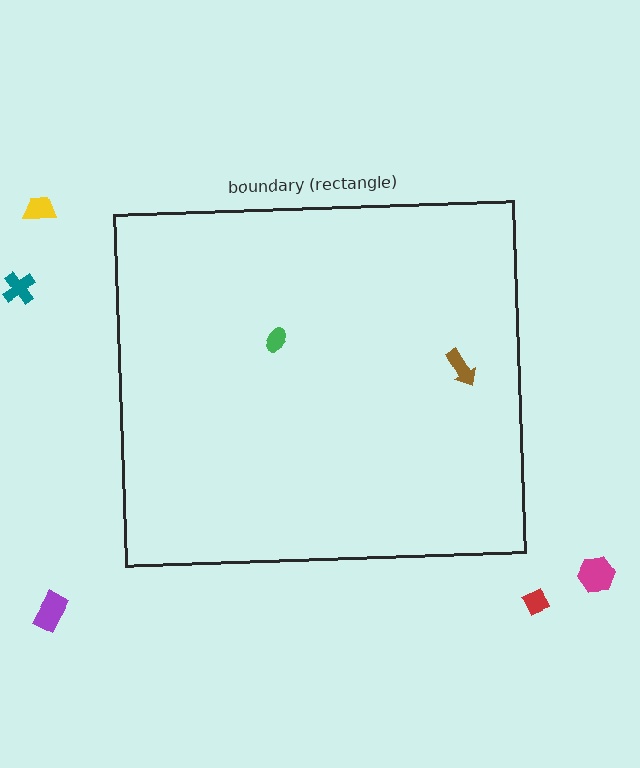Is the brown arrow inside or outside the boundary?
Inside.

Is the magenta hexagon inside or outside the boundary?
Outside.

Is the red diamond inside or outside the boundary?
Outside.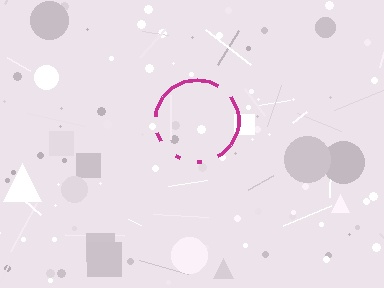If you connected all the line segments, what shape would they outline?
They would outline a circle.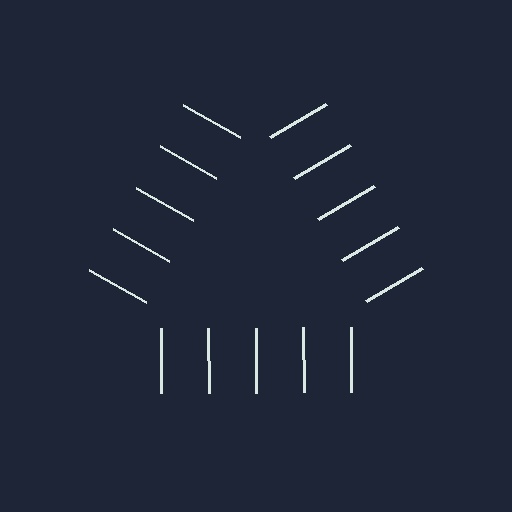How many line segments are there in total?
15 — 5 along each of the 3 edges.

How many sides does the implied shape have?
3 sides — the line-ends trace a triangle.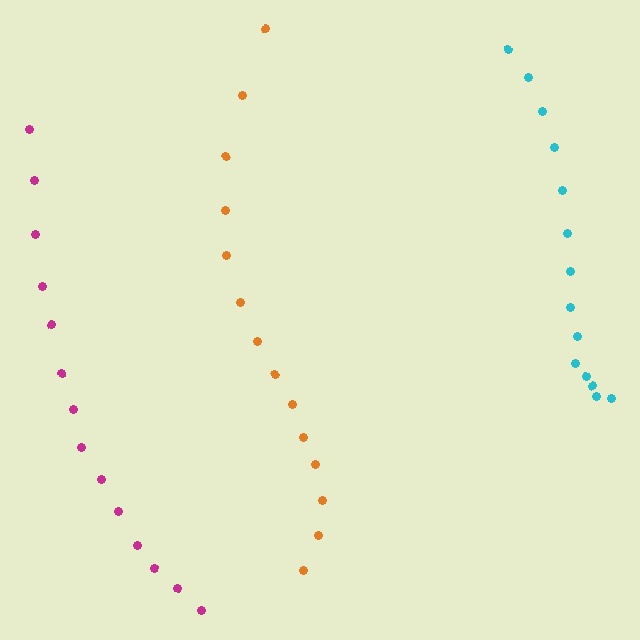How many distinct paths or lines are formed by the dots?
There are 3 distinct paths.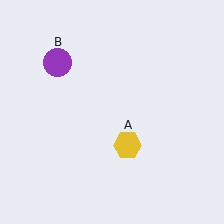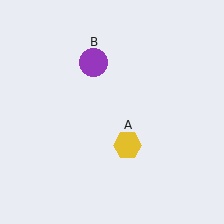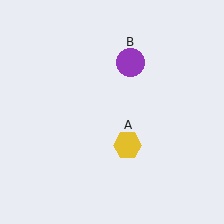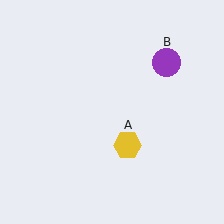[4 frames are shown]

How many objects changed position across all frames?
1 object changed position: purple circle (object B).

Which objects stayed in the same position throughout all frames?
Yellow hexagon (object A) remained stationary.